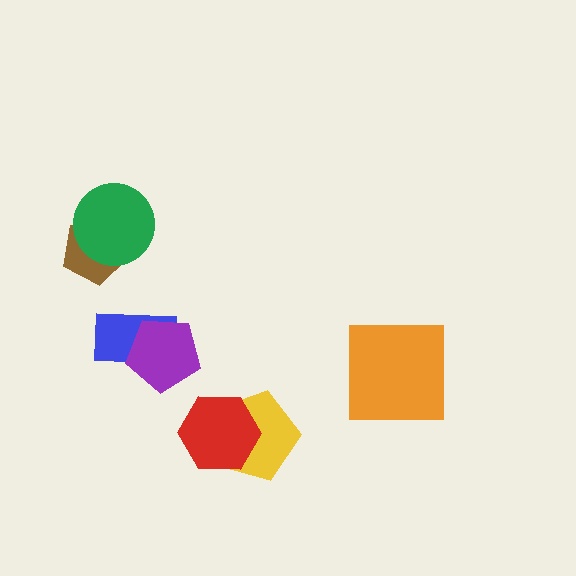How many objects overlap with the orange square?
0 objects overlap with the orange square.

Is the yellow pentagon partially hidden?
Yes, it is partially covered by another shape.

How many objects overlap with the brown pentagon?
1 object overlaps with the brown pentagon.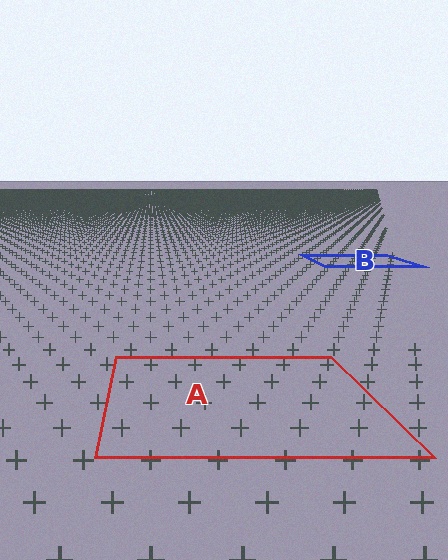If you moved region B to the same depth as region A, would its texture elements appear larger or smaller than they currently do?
They would appear larger. At a closer depth, the same texture elements are projected at a bigger on-screen size.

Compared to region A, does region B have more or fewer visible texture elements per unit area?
Region B has more texture elements per unit area — they are packed more densely because it is farther away.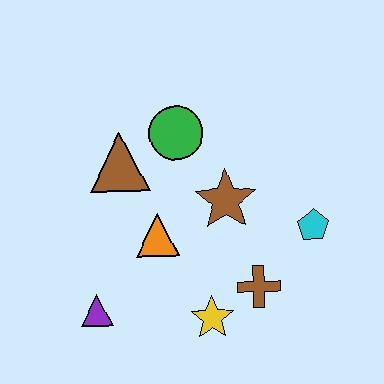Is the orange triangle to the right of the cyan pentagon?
No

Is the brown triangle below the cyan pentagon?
No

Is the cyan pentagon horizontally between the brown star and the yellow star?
No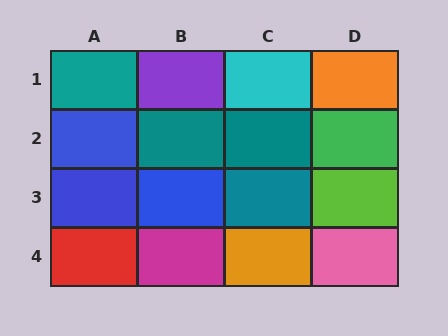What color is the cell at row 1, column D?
Orange.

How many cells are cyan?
1 cell is cyan.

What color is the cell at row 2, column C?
Teal.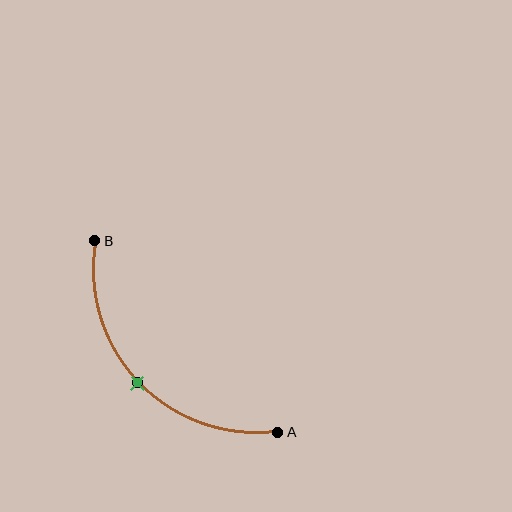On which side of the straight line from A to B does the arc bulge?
The arc bulges below and to the left of the straight line connecting A and B.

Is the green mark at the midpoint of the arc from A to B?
Yes. The green mark lies on the arc at equal arc-length from both A and B — it is the arc midpoint.